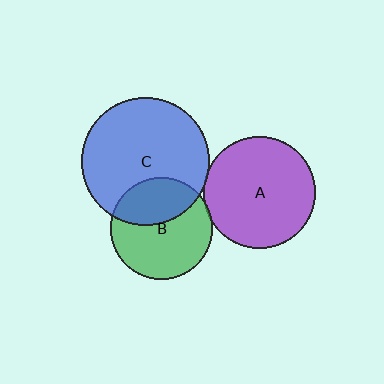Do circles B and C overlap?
Yes.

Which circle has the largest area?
Circle C (blue).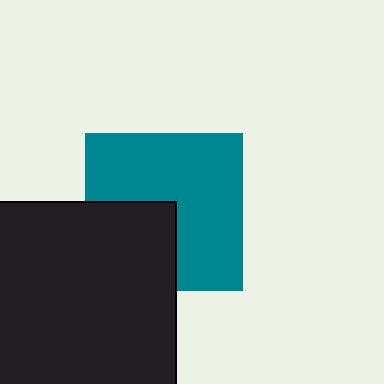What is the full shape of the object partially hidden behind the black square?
The partially hidden object is a teal square.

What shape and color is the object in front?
The object in front is a black square.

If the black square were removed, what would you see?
You would see the complete teal square.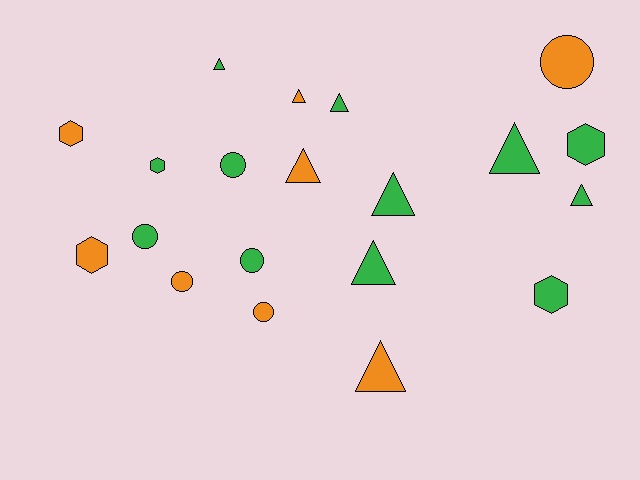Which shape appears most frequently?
Triangle, with 9 objects.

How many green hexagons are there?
There are 3 green hexagons.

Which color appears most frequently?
Green, with 12 objects.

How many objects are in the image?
There are 20 objects.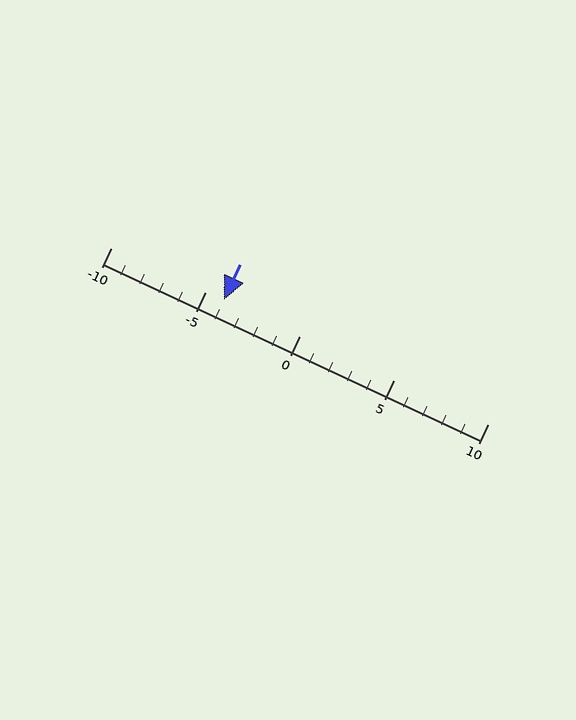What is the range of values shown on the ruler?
The ruler shows values from -10 to 10.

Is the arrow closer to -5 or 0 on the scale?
The arrow is closer to -5.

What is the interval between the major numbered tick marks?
The major tick marks are spaced 5 units apart.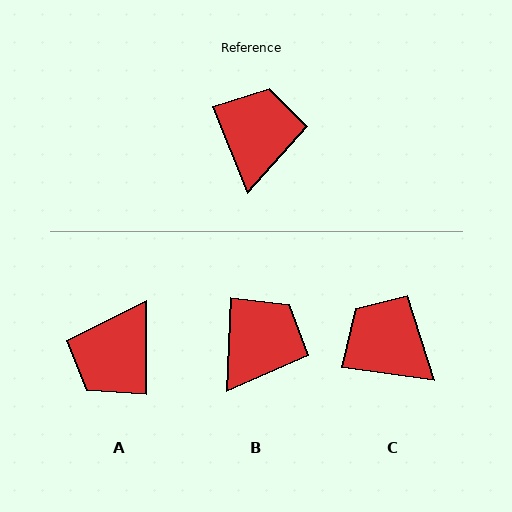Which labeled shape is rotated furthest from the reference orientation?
A, about 158 degrees away.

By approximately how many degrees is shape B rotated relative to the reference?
Approximately 24 degrees clockwise.